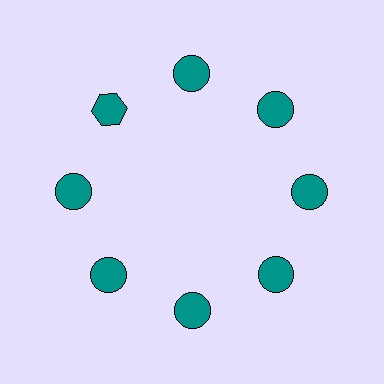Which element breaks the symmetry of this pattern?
The teal hexagon at roughly the 10 o'clock position breaks the symmetry. All other shapes are teal circles.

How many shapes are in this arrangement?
There are 8 shapes arranged in a ring pattern.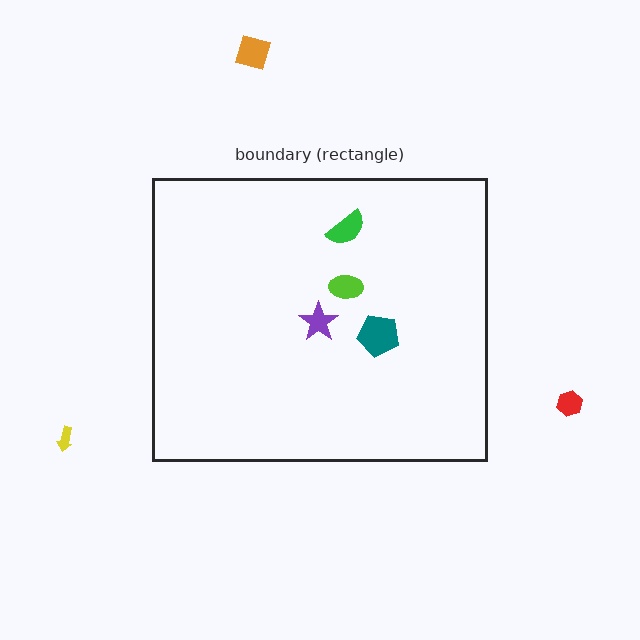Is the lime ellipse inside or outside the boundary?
Inside.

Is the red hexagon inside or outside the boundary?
Outside.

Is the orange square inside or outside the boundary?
Outside.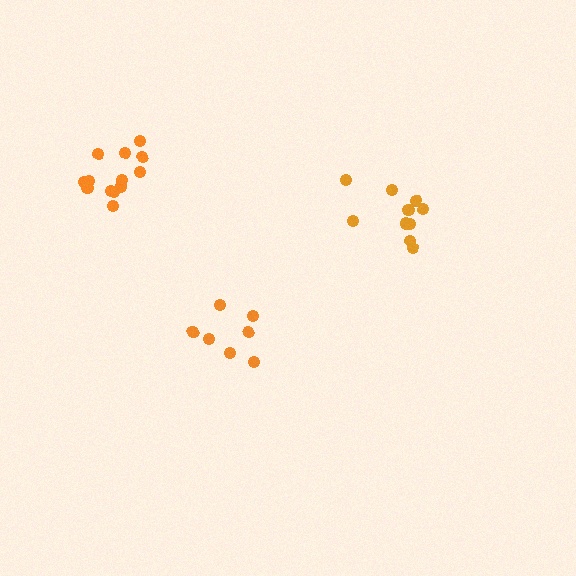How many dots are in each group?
Group 1: 7 dots, Group 2: 13 dots, Group 3: 10 dots (30 total).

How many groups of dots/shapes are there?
There are 3 groups.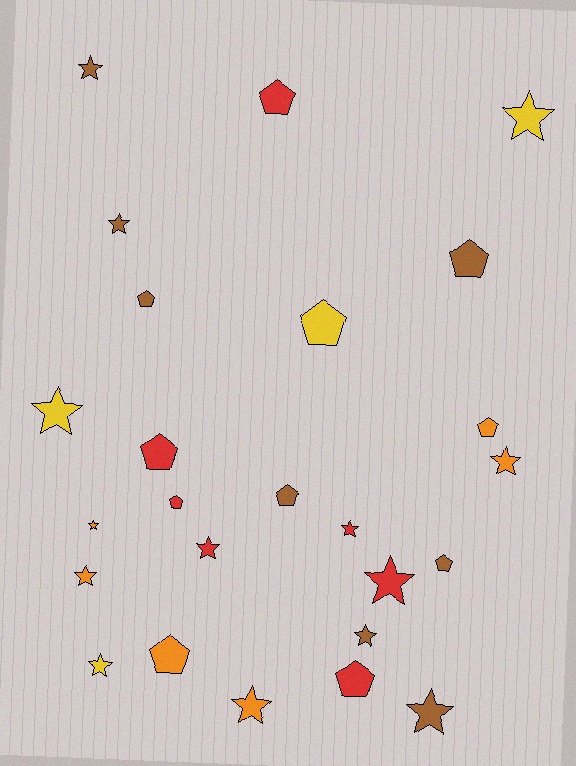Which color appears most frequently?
Brown, with 8 objects.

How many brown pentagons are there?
There are 4 brown pentagons.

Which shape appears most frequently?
Star, with 14 objects.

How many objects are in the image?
There are 25 objects.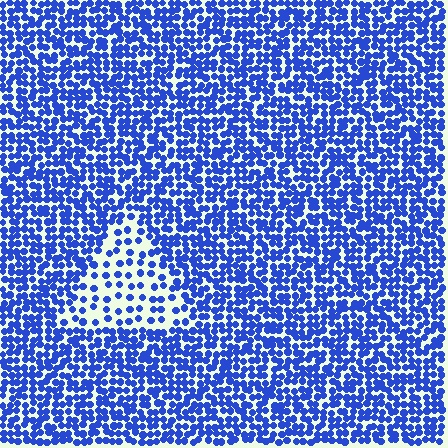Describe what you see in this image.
The image contains small blue elements arranged at two different densities. A triangle-shaped region is visible where the elements are less densely packed than the surrounding area.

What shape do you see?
I see a triangle.